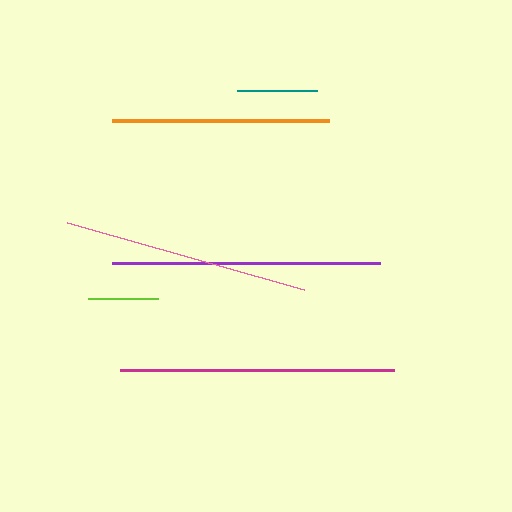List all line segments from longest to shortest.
From longest to shortest: magenta, purple, pink, orange, teal, lime.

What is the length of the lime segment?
The lime segment is approximately 70 pixels long.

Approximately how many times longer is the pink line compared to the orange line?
The pink line is approximately 1.1 times the length of the orange line.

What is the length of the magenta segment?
The magenta segment is approximately 274 pixels long.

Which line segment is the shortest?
The lime line is the shortest at approximately 70 pixels.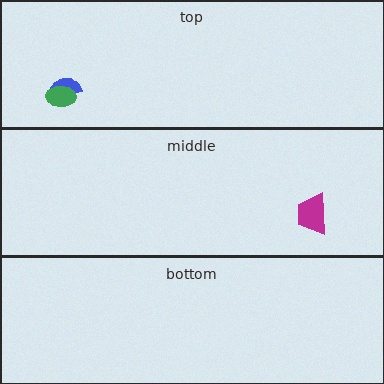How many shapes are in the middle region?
1.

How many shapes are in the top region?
2.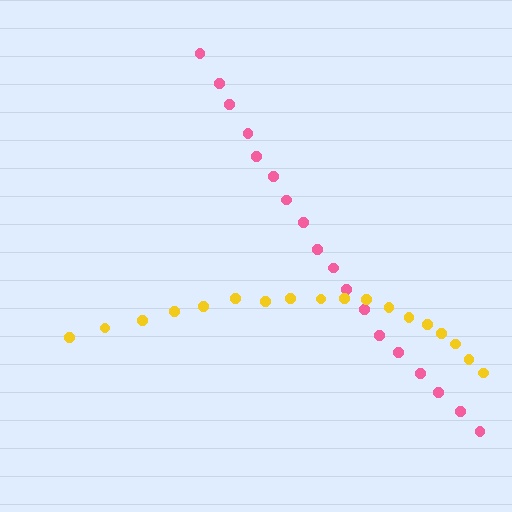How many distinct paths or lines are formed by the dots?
There are 2 distinct paths.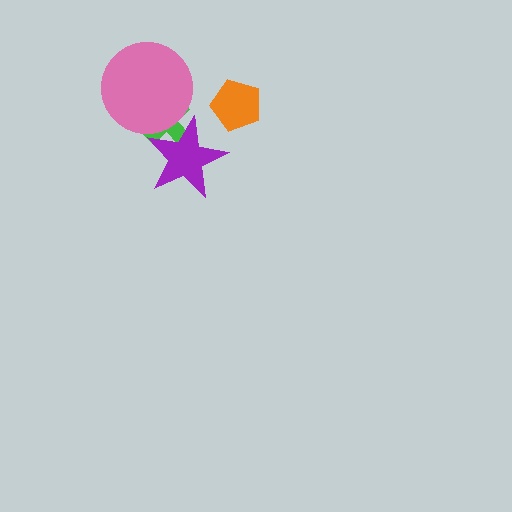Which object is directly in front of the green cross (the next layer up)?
The pink circle is directly in front of the green cross.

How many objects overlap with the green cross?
2 objects overlap with the green cross.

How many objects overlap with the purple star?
1 object overlaps with the purple star.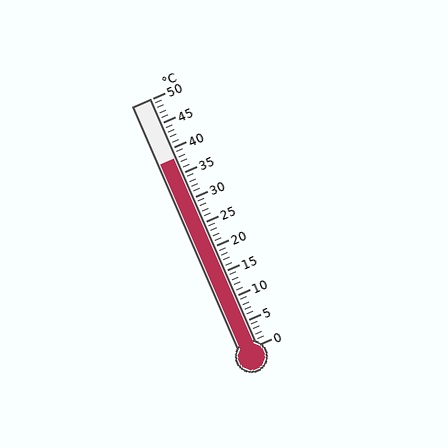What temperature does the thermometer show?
The thermometer shows approximately 38°C.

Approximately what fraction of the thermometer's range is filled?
The thermometer is filled to approximately 75% of its range.